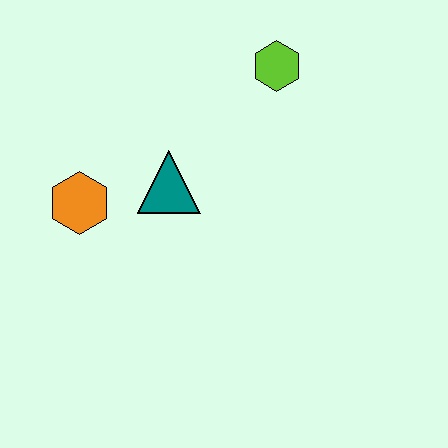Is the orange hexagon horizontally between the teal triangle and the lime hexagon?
No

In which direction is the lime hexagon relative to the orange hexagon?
The lime hexagon is to the right of the orange hexagon.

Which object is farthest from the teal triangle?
The lime hexagon is farthest from the teal triangle.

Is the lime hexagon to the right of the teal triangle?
Yes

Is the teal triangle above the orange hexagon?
Yes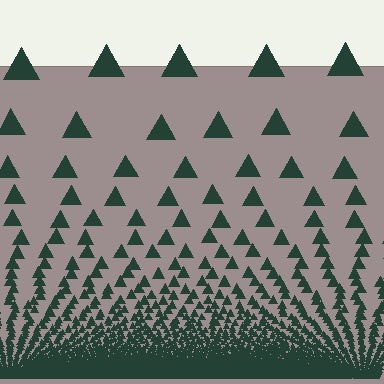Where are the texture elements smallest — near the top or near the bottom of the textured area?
Near the bottom.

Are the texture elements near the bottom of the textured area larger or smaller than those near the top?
Smaller. The gradient is inverted — elements near the bottom are smaller and denser.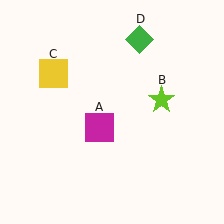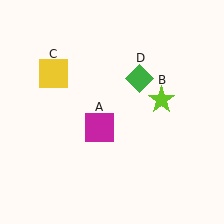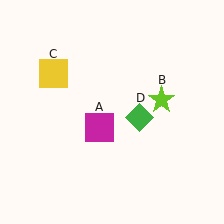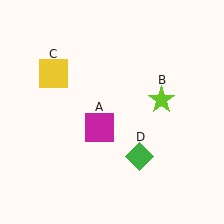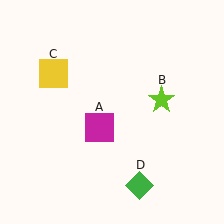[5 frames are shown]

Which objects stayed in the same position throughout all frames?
Magenta square (object A) and lime star (object B) and yellow square (object C) remained stationary.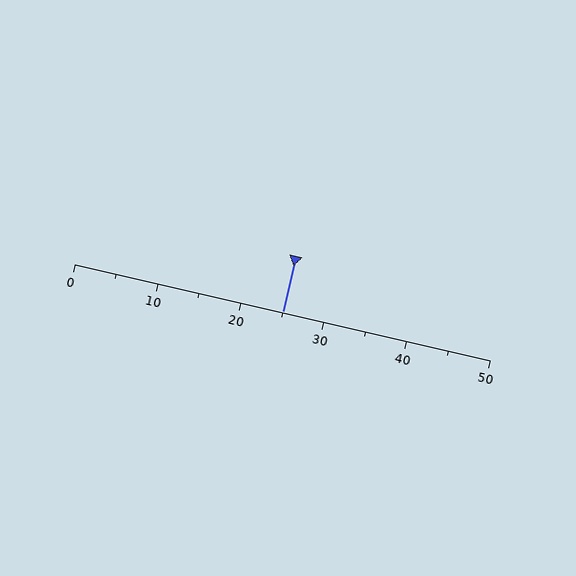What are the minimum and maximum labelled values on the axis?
The axis runs from 0 to 50.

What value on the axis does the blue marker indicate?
The marker indicates approximately 25.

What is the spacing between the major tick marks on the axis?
The major ticks are spaced 10 apart.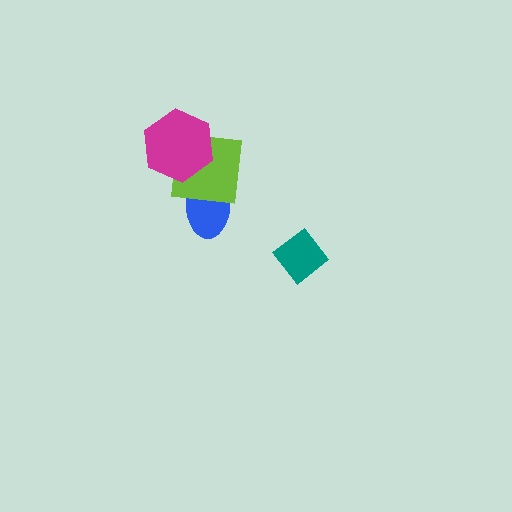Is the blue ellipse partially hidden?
Yes, it is partially covered by another shape.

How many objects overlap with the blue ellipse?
1 object overlaps with the blue ellipse.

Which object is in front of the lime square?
The magenta hexagon is in front of the lime square.